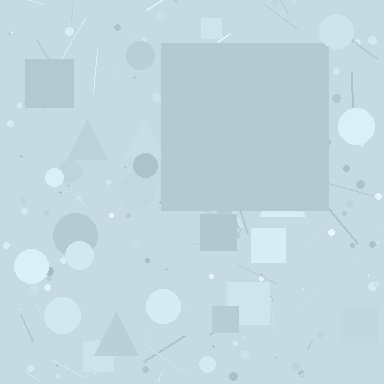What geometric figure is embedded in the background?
A square is embedded in the background.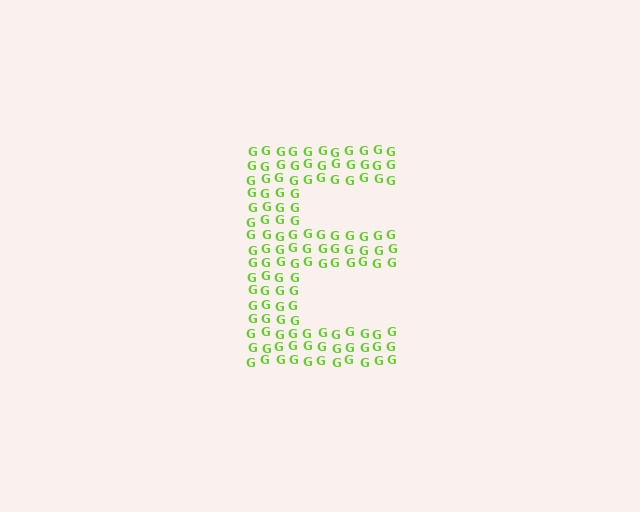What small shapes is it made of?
It is made of small letter G's.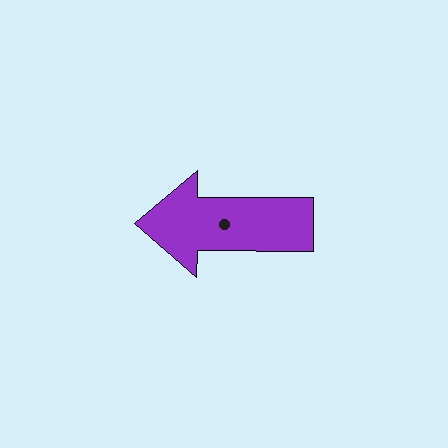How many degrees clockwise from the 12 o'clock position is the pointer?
Approximately 270 degrees.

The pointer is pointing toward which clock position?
Roughly 9 o'clock.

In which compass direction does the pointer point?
West.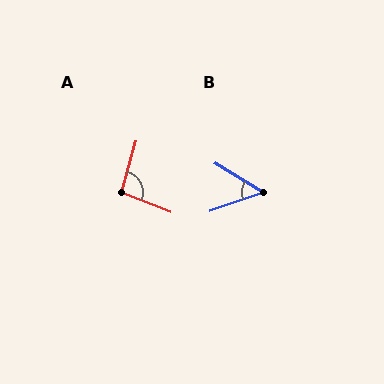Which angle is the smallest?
B, at approximately 50 degrees.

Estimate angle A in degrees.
Approximately 95 degrees.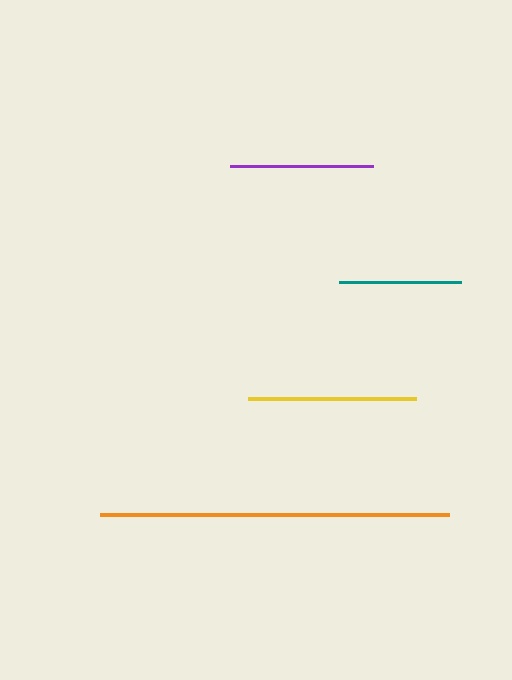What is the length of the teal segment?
The teal segment is approximately 121 pixels long.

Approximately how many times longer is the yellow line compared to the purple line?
The yellow line is approximately 1.2 times the length of the purple line.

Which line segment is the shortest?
The teal line is the shortest at approximately 121 pixels.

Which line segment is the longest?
The orange line is the longest at approximately 349 pixels.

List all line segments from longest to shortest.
From longest to shortest: orange, yellow, purple, teal.